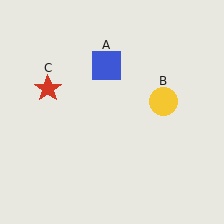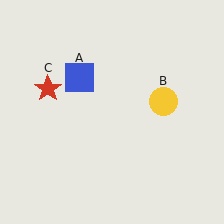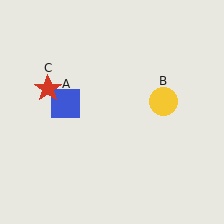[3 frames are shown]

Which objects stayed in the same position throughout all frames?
Yellow circle (object B) and red star (object C) remained stationary.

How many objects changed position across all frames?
1 object changed position: blue square (object A).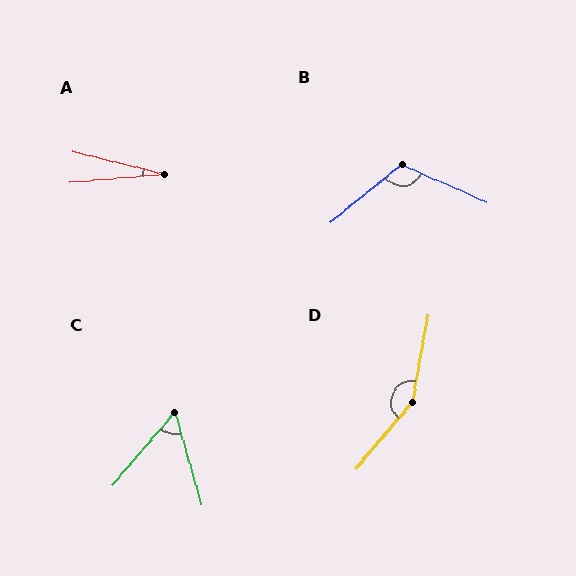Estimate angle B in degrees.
Approximately 116 degrees.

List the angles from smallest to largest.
A (19°), C (57°), B (116°), D (150°).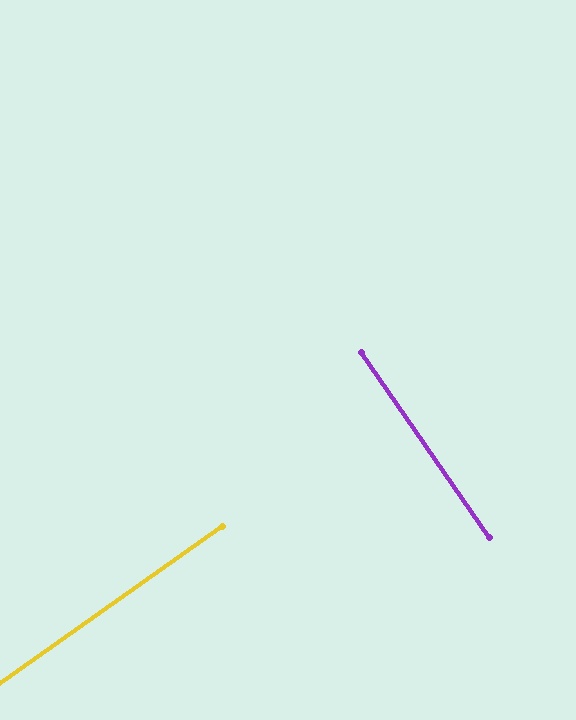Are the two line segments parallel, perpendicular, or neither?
Perpendicular — they meet at approximately 90°.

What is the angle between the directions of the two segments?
Approximately 90 degrees.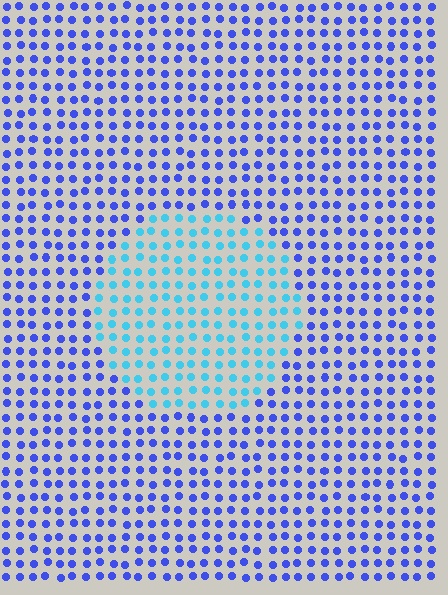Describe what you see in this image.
The image is filled with small blue elements in a uniform arrangement. A circle-shaped region is visible where the elements are tinted to a slightly different hue, forming a subtle color boundary.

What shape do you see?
I see a circle.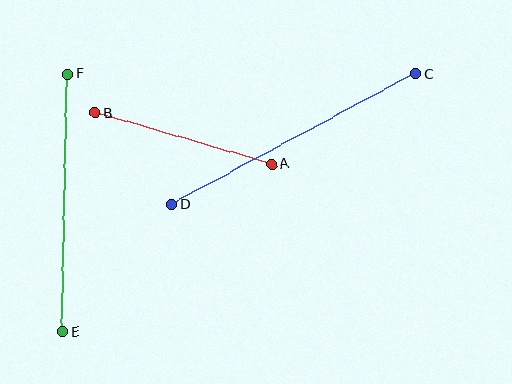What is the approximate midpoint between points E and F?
The midpoint is at approximately (65, 203) pixels.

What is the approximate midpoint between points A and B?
The midpoint is at approximately (183, 138) pixels.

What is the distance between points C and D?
The distance is approximately 277 pixels.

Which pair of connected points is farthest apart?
Points C and D are farthest apart.